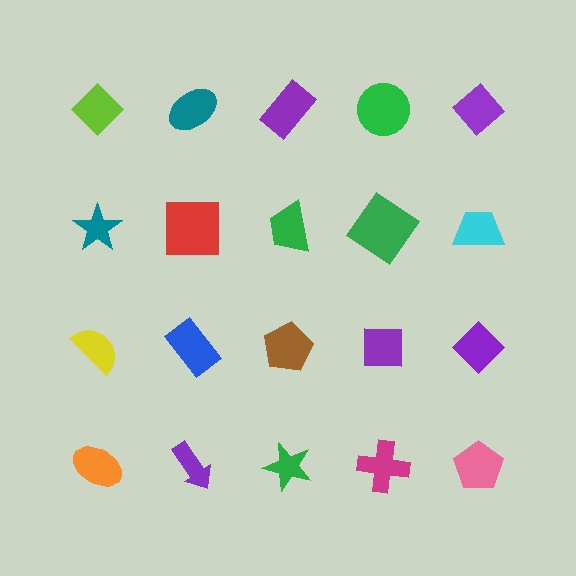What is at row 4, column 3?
A green star.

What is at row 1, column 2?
A teal ellipse.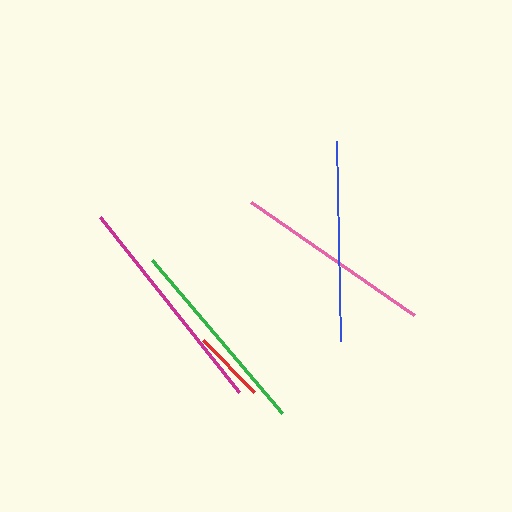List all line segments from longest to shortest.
From longest to shortest: magenta, green, blue, pink, red.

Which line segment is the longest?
The magenta line is the longest at approximately 224 pixels.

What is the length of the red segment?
The red segment is approximately 73 pixels long.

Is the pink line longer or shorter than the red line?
The pink line is longer than the red line.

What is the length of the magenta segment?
The magenta segment is approximately 224 pixels long.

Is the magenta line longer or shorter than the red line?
The magenta line is longer than the red line.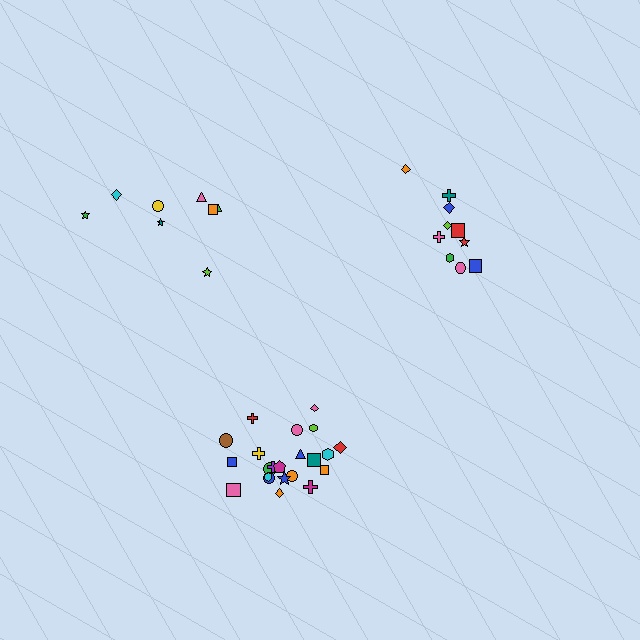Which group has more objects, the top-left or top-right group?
The top-right group.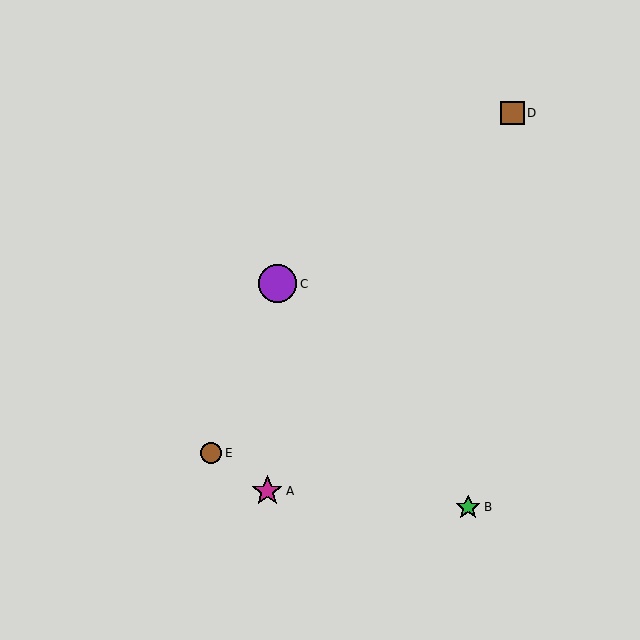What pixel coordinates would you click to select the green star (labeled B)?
Click at (468, 507) to select the green star B.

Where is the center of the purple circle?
The center of the purple circle is at (278, 284).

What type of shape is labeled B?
Shape B is a green star.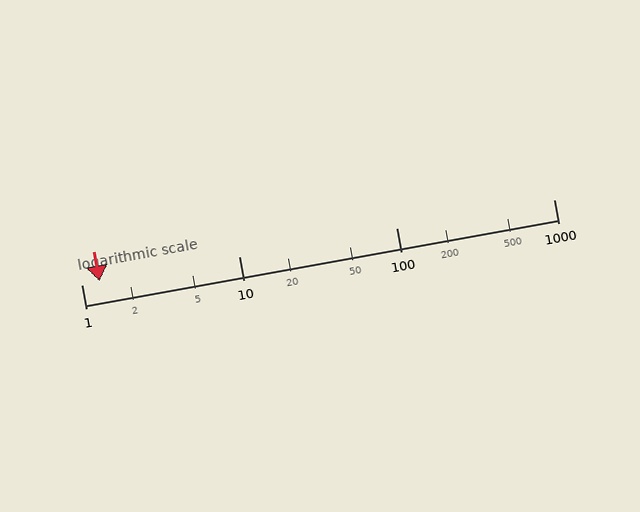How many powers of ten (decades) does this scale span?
The scale spans 3 decades, from 1 to 1000.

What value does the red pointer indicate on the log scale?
The pointer indicates approximately 1.3.